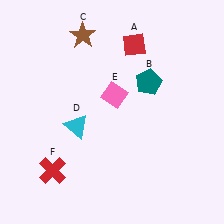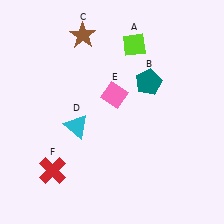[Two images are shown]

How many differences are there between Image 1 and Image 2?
There is 1 difference between the two images.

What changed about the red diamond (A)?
In Image 1, A is red. In Image 2, it changed to lime.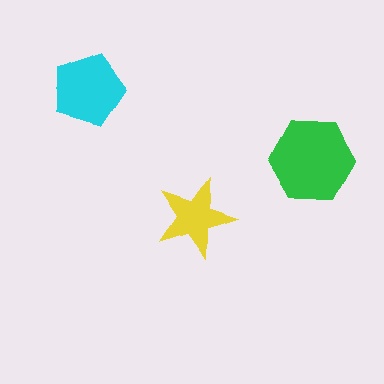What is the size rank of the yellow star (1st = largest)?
3rd.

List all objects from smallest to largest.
The yellow star, the cyan pentagon, the green hexagon.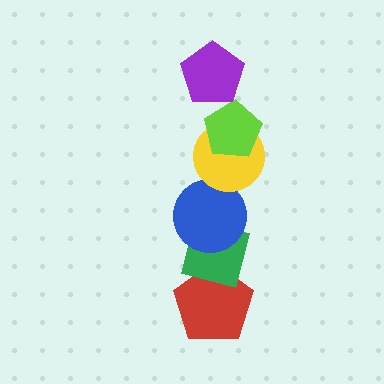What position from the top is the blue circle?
The blue circle is 4th from the top.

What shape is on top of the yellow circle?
The lime pentagon is on top of the yellow circle.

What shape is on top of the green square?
The blue circle is on top of the green square.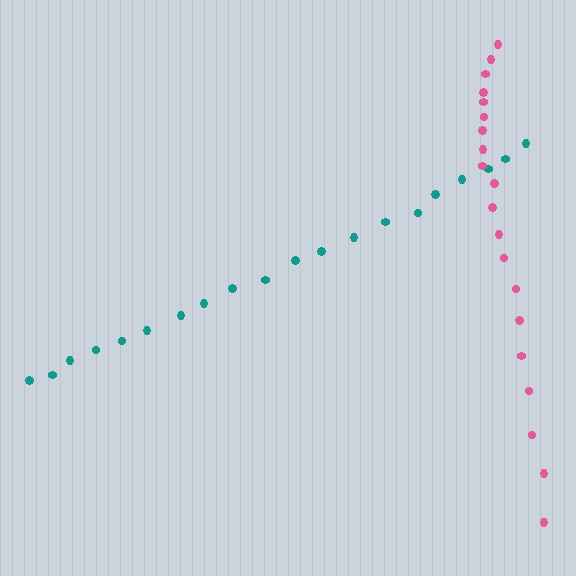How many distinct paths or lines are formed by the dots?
There are 2 distinct paths.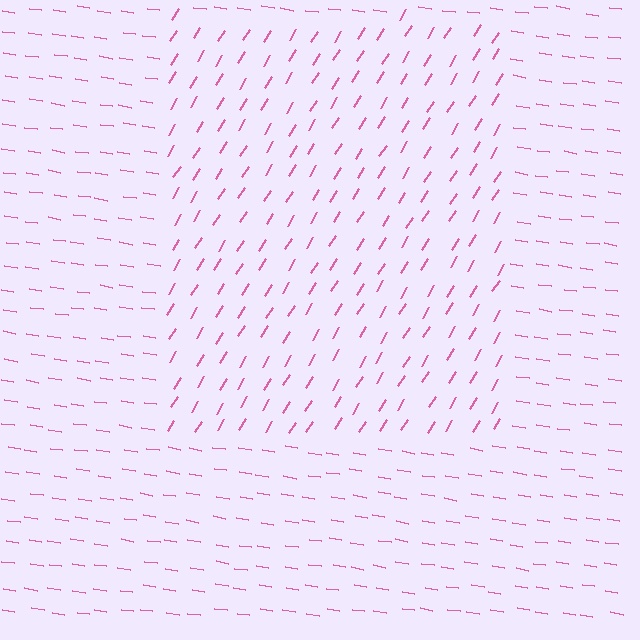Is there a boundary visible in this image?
Yes, there is a texture boundary formed by a change in line orientation.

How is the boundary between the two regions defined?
The boundary is defined purely by a change in line orientation (approximately 67 degrees difference). All lines are the same color and thickness.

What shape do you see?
I see a rectangle.